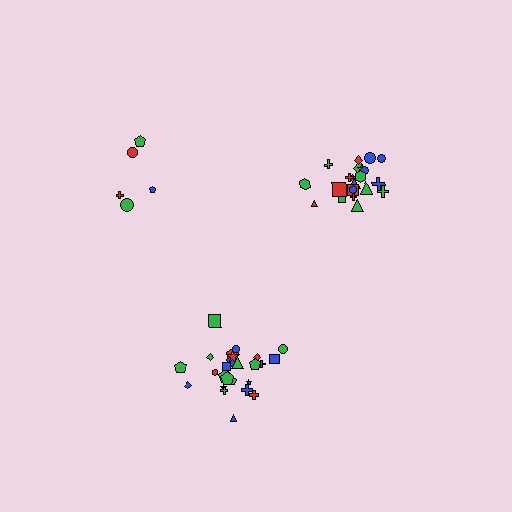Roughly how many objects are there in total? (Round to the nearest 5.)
Roughly 50 objects in total.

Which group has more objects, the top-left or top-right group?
The top-right group.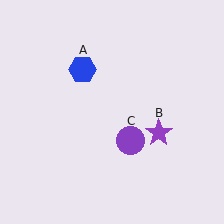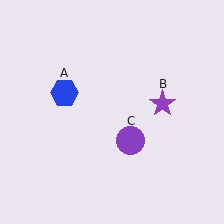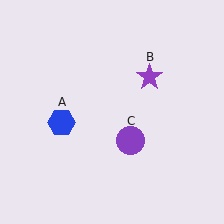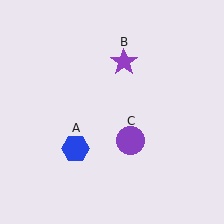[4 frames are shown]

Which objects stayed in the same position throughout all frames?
Purple circle (object C) remained stationary.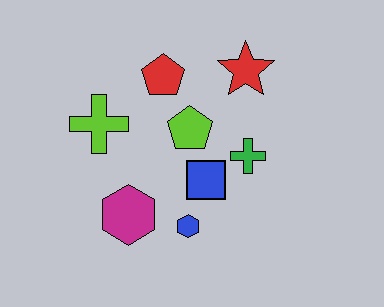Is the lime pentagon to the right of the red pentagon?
Yes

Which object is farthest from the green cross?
The lime cross is farthest from the green cross.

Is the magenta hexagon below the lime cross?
Yes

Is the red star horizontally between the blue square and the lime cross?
No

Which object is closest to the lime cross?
The red pentagon is closest to the lime cross.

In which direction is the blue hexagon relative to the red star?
The blue hexagon is below the red star.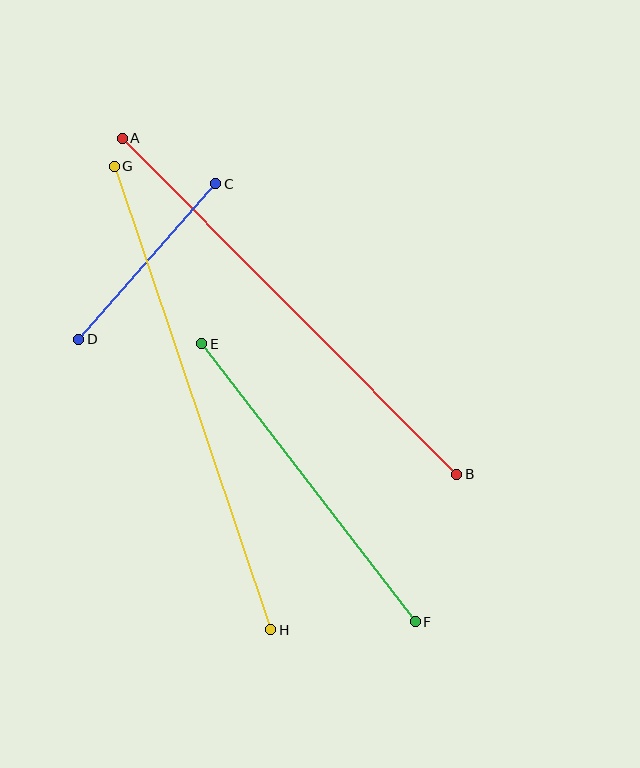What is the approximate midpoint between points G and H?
The midpoint is at approximately (192, 398) pixels.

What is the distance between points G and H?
The distance is approximately 489 pixels.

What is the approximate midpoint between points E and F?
The midpoint is at approximately (308, 483) pixels.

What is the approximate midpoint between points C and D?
The midpoint is at approximately (147, 262) pixels.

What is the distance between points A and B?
The distance is approximately 474 pixels.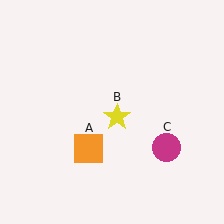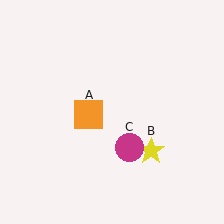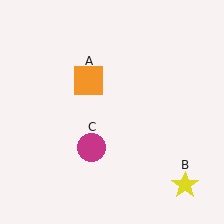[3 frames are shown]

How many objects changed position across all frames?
3 objects changed position: orange square (object A), yellow star (object B), magenta circle (object C).